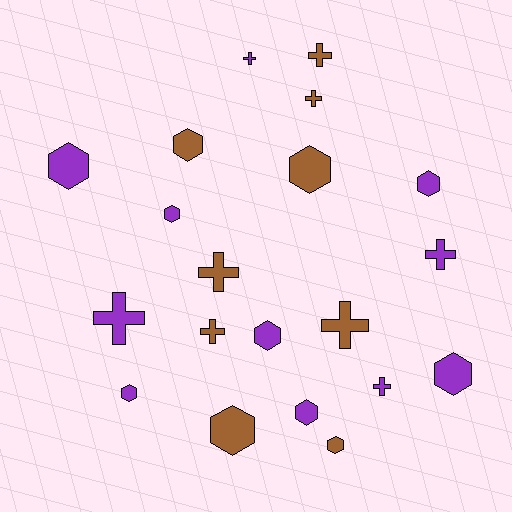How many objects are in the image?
There are 20 objects.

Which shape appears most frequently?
Hexagon, with 11 objects.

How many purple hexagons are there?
There are 7 purple hexagons.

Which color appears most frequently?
Purple, with 11 objects.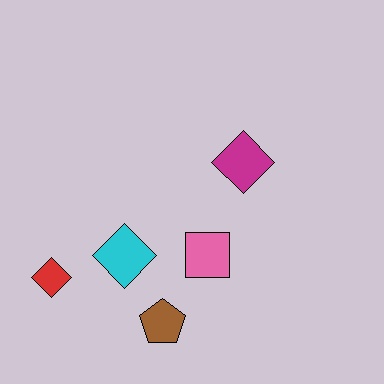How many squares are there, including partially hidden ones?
There is 1 square.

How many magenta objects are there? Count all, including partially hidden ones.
There is 1 magenta object.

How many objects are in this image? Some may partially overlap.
There are 5 objects.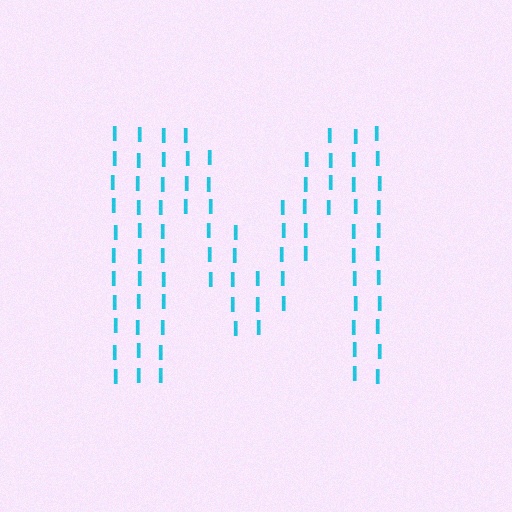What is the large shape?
The large shape is the letter M.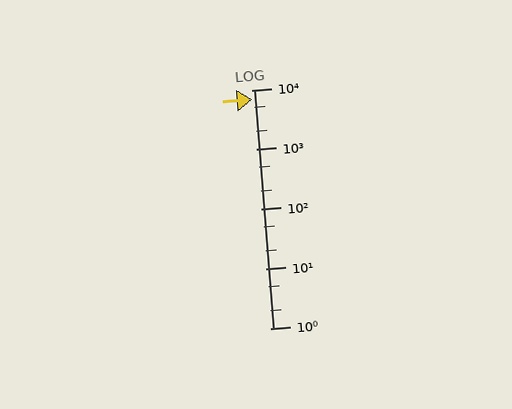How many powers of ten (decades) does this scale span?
The scale spans 4 decades, from 1 to 10000.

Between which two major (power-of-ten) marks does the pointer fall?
The pointer is between 1000 and 10000.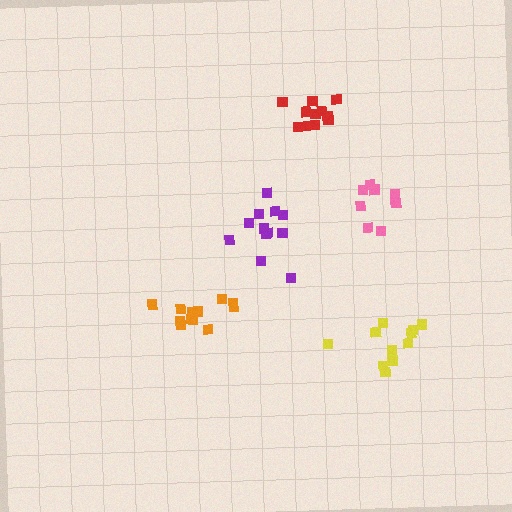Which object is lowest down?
The yellow cluster is bottommost.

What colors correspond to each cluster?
The clusters are colored: orange, yellow, pink, red, purple.